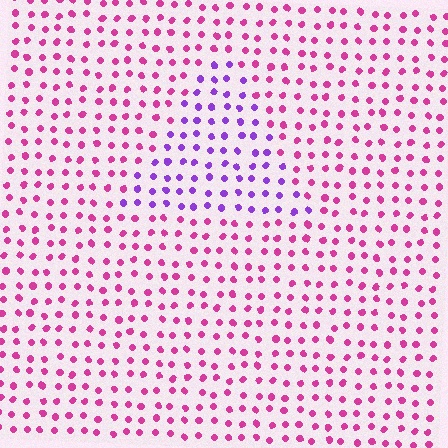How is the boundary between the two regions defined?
The boundary is defined purely by a slight shift in hue (about 48 degrees). Spacing, size, and orientation are identical on both sides.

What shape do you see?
I see a triangle.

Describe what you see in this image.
The image is filled with small magenta elements in a uniform arrangement. A triangle-shaped region is visible where the elements are tinted to a slightly different hue, forming a subtle color boundary.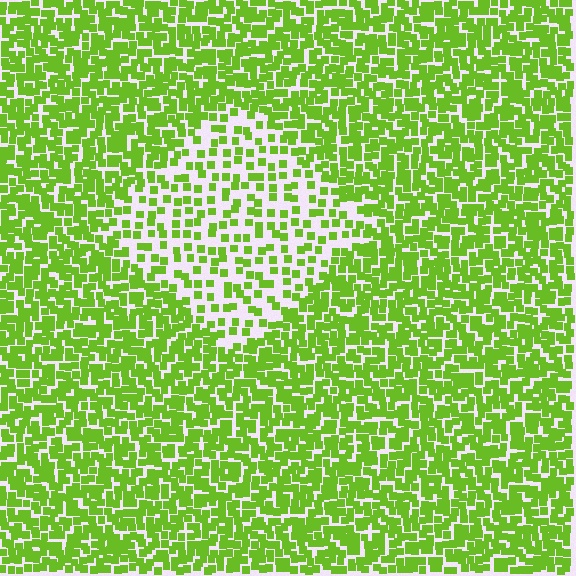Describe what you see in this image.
The image contains small lime elements arranged at two different densities. A diamond-shaped region is visible where the elements are less densely packed than the surrounding area.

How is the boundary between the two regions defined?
The boundary is defined by a change in element density (approximately 2.3x ratio). All elements are the same color, size, and shape.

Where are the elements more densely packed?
The elements are more densely packed outside the diamond boundary.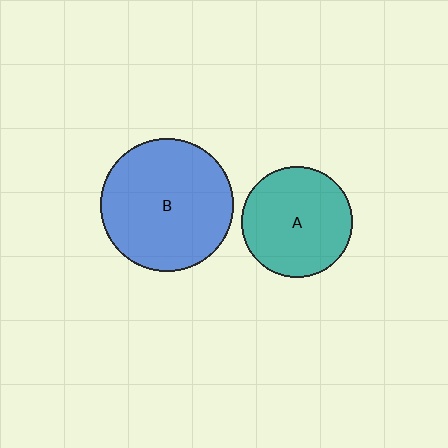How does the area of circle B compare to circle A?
Approximately 1.4 times.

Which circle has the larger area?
Circle B (blue).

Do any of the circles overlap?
No, none of the circles overlap.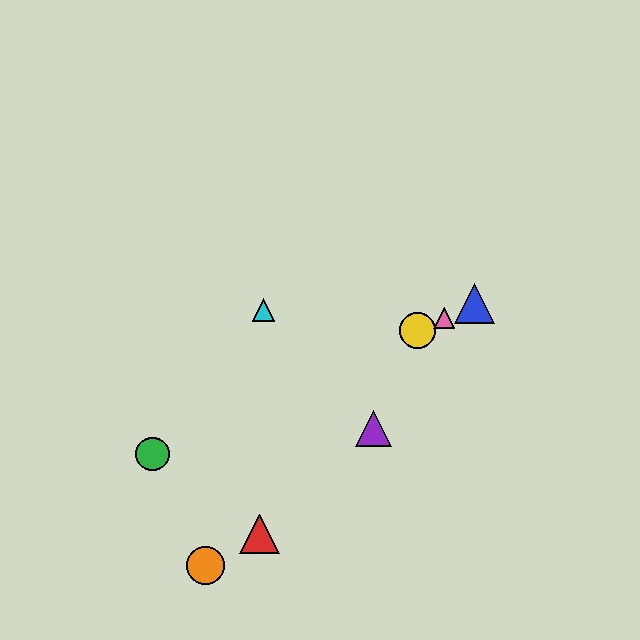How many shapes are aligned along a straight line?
4 shapes (the blue triangle, the green circle, the yellow circle, the pink triangle) are aligned along a straight line.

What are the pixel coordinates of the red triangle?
The red triangle is at (259, 534).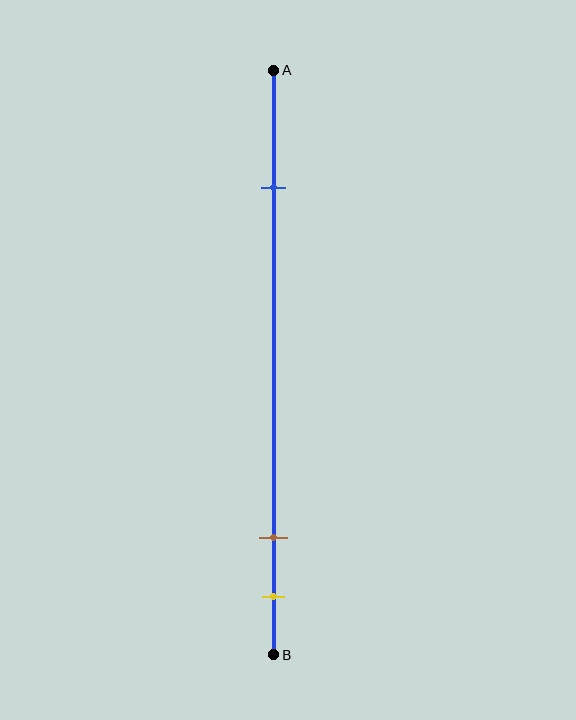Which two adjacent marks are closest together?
The brown and yellow marks are the closest adjacent pair.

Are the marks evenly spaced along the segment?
No, the marks are not evenly spaced.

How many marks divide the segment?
There are 3 marks dividing the segment.